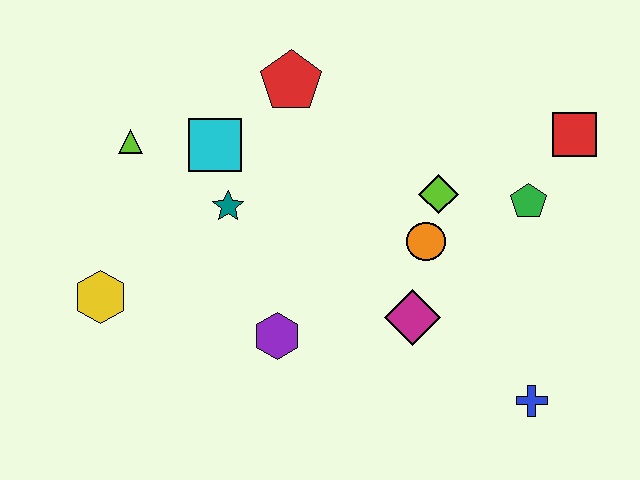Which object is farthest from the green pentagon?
The yellow hexagon is farthest from the green pentagon.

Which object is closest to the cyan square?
The teal star is closest to the cyan square.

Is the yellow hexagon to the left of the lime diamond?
Yes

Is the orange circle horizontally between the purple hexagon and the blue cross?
Yes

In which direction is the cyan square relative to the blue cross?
The cyan square is to the left of the blue cross.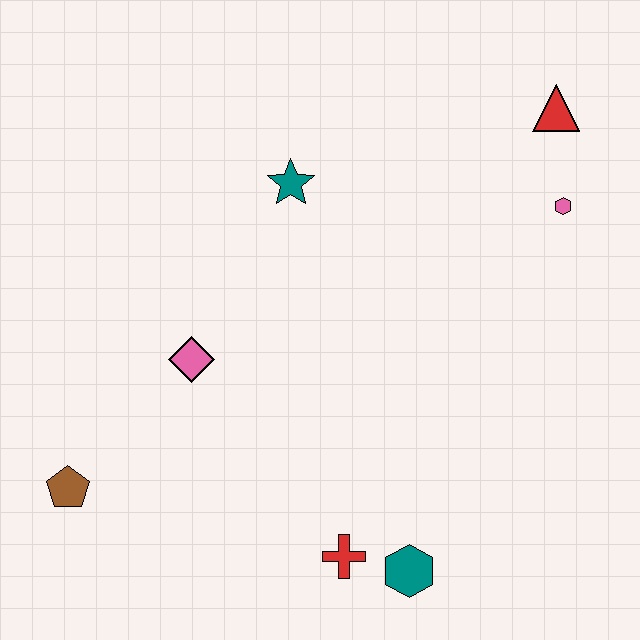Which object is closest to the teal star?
The pink diamond is closest to the teal star.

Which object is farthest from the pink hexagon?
The brown pentagon is farthest from the pink hexagon.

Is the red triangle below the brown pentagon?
No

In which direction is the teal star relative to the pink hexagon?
The teal star is to the left of the pink hexagon.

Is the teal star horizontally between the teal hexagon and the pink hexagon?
No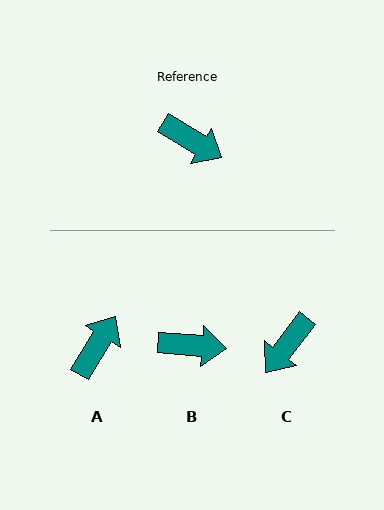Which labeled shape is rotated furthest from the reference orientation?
C, about 97 degrees away.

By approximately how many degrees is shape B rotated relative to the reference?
Approximately 27 degrees counter-clockwise.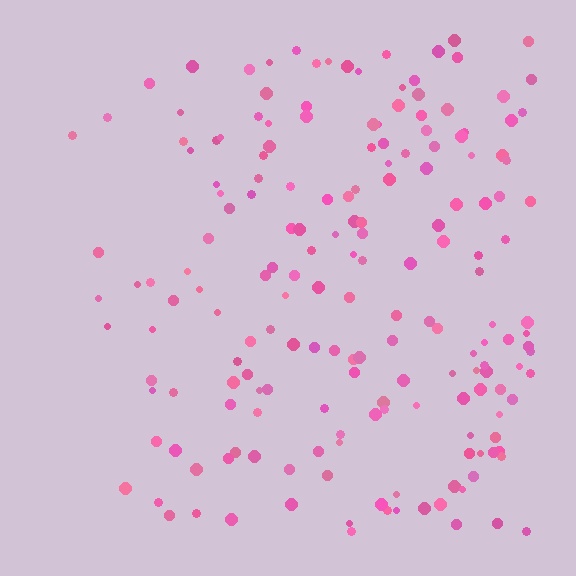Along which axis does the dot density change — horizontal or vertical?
Horizontal.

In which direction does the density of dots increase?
From left to right, with the right side densest.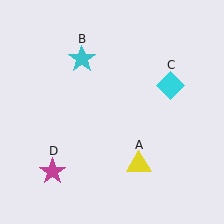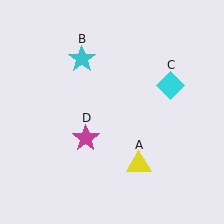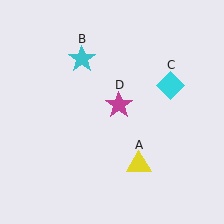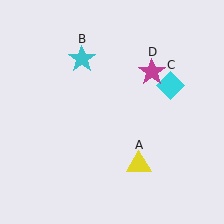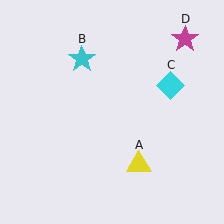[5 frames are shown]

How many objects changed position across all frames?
1 object changed position: magenta star (object D).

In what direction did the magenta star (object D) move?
The magenta star (object D) moved up and to the right.